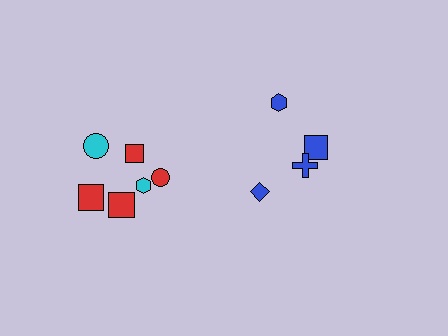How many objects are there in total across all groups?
There are 10 objects.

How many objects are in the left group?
There are 6 objects.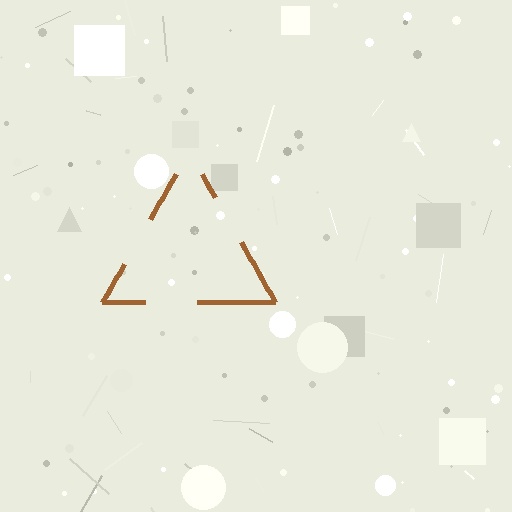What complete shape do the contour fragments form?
The contour fragments form a triangle.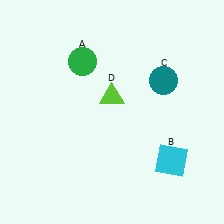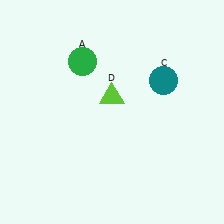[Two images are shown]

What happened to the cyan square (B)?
The cyan square (B) was removed in Image 2. It was in the bottom-right area of Image 1.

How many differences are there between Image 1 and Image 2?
There is 1 difference between the two images.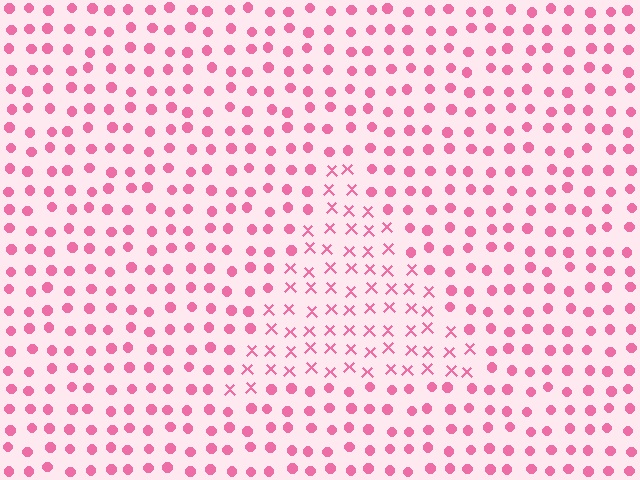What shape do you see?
I see a triangle.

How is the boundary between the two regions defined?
The boundary is defined by a change in element shape: X marks inside vs. circles outside. All elements share the same color and spacing.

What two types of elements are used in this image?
The image uses X marks inside the triangle region and circles outside it.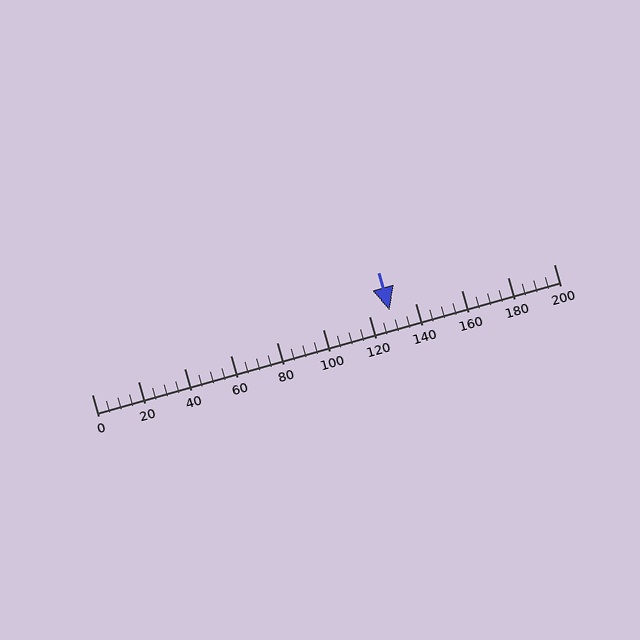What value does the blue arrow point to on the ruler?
The blue arrow points to approximately 129.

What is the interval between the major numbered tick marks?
The major tick marks are spaced 20 units apart.